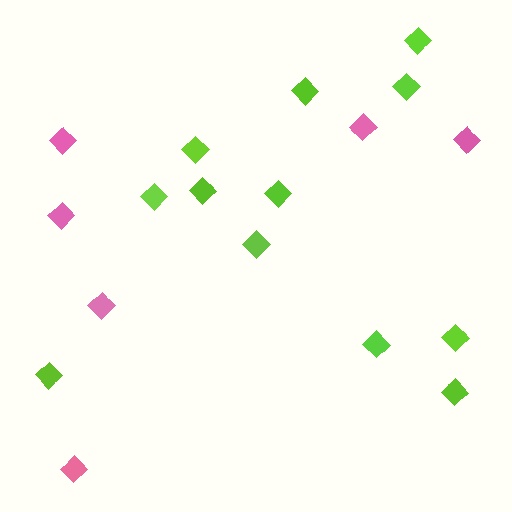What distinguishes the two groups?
There are 2 groups: one group of pink diamonds (6) and one group of lime diamonds (12).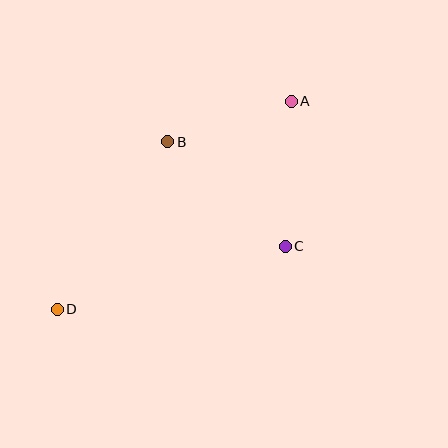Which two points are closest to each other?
Points A and B are closest to each other.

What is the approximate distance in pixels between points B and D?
The distance between B and D is approximately 201 pixels.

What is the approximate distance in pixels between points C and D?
The distance between C and D is approximately 237 pixels.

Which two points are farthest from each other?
Points A and D are farthest from each other.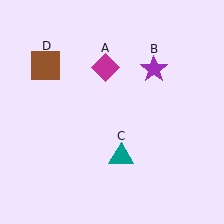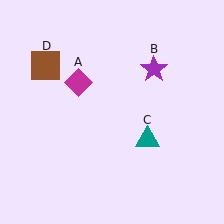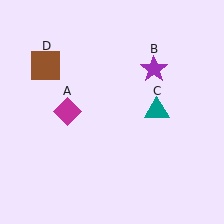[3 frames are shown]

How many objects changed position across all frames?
2 objects changed position: magenta diamond (object A), teal triangle (object C).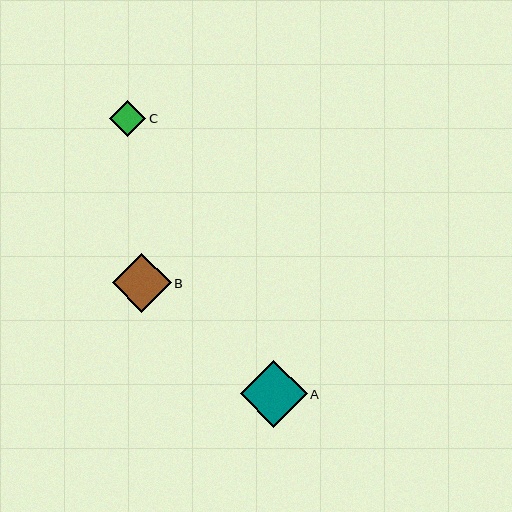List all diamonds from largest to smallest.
From largest to smallest: A, B, C.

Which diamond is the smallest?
Diamond C is the smallest with a size of approximately 37 pixels.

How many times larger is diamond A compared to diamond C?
Diamond A is approximately 1.8 times the size of diamond C.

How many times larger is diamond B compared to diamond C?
Diamond B is approximately 1.6 times the size of diamond C.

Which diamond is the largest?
Diamond A is the largest with a size of approximately 67 pixels.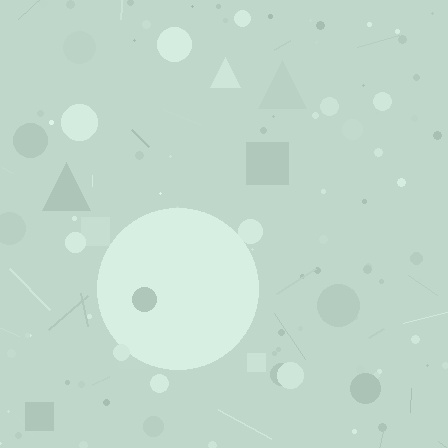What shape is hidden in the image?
A circle is hidden in the image.